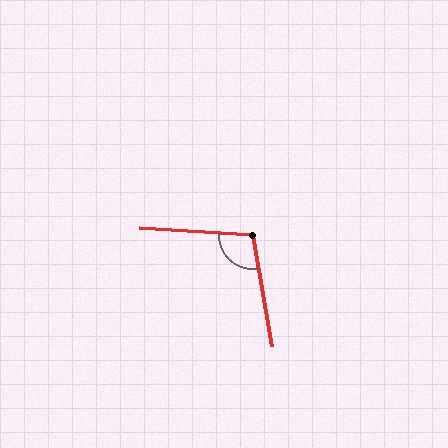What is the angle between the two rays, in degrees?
Approximately 103 degrees.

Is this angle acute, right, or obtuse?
It is obtuse.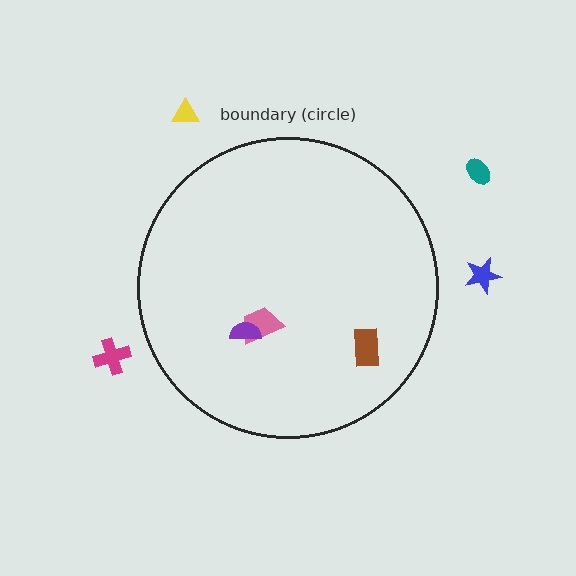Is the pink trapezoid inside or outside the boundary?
Inside.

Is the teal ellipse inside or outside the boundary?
Outside.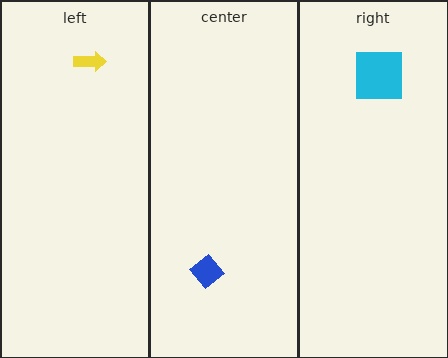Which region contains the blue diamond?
The center region.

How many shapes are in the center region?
1.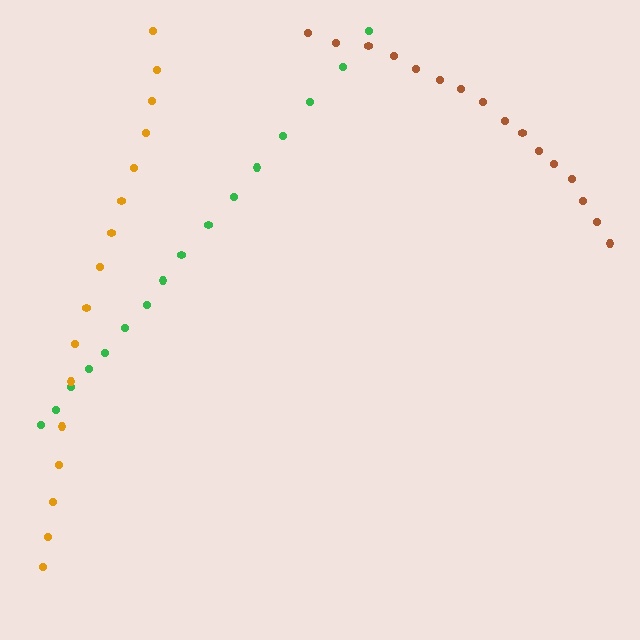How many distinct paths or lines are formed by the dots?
There are 3 distinct paths.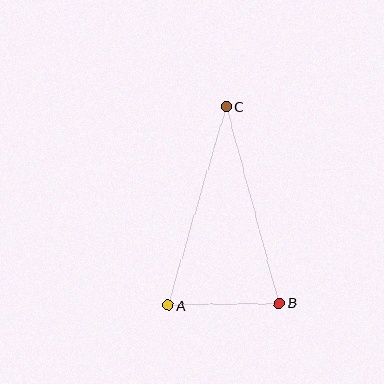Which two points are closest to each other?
Points A and B are closest to each other.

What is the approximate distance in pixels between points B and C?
The distance between B and C is approximately 204 pixels.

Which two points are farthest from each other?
Points A and C are farthest from each other.